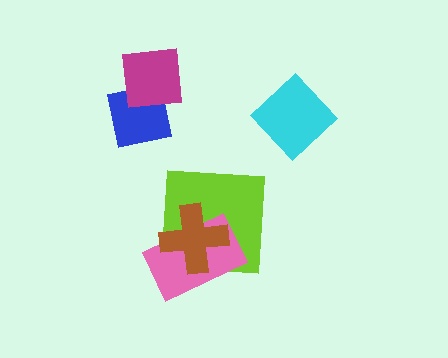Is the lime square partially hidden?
Yes, it is partially covered by another shape.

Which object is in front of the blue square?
The magenta square is in front of the blue square.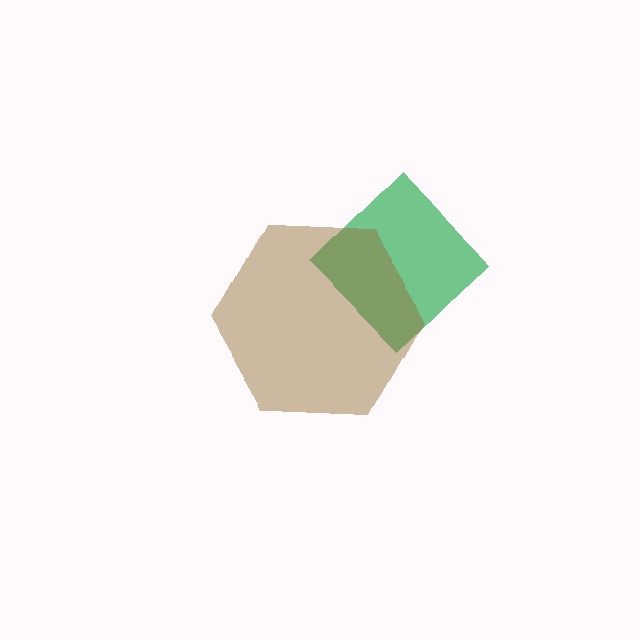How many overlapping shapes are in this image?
There are 2 overlapping shapes in the image.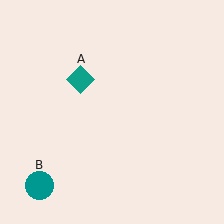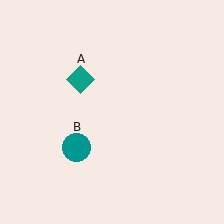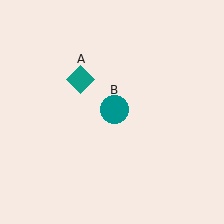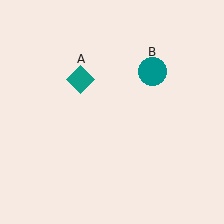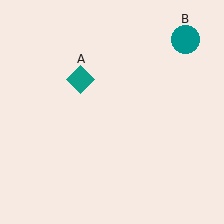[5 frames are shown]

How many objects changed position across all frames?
1 object changed position: teal circle (object B).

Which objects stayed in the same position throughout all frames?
Teal diamond (object A) remained stationary.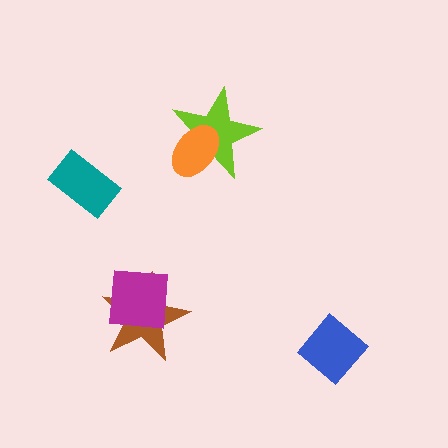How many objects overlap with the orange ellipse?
1 object overlaps with the orange ellipse.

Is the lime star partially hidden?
Yes, it is partially covered by another shape.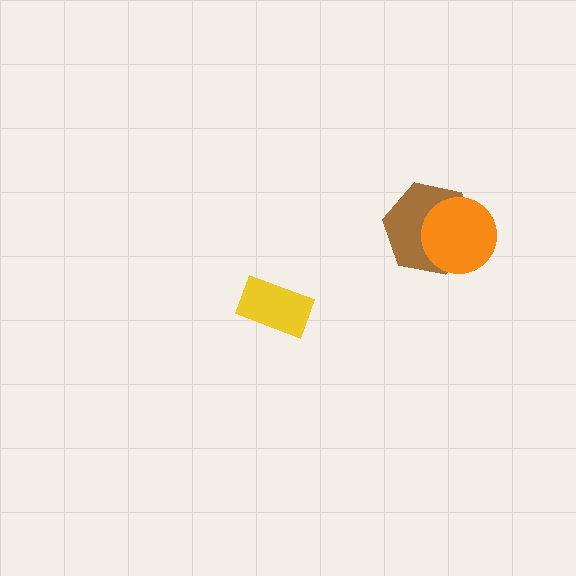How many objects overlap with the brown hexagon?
1 object overlaps with the brown hexagon.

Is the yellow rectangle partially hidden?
No, no other shape covers it.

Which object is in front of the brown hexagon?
The orange circle is in front of the brown hexagon.